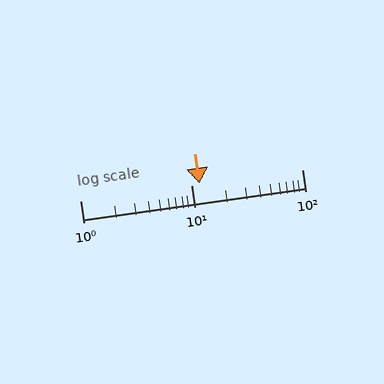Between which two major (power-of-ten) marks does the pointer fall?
The pointer is between 10 and 100.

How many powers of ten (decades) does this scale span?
The scale spans 2 decades, from 1 to 100.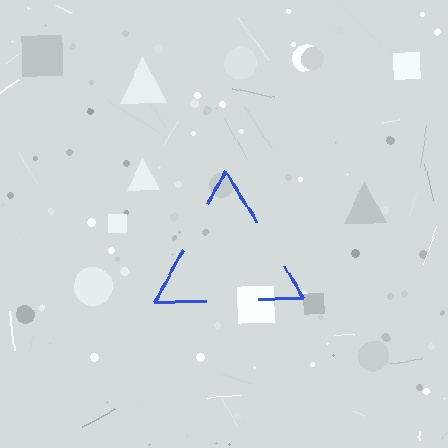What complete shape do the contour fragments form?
The contour fragments form a triangle.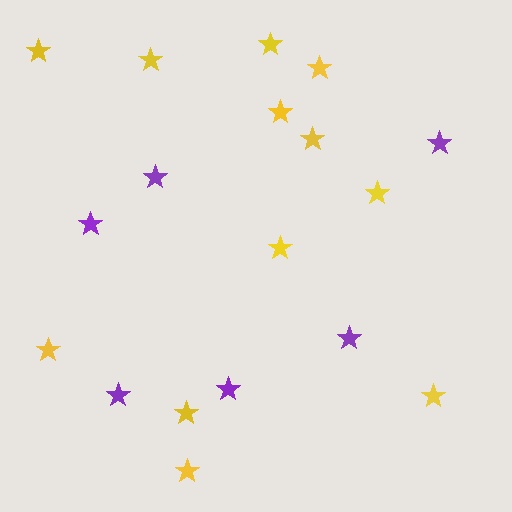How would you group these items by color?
There are 2 groups: one group of purple stars (6) and one group of yellow stars (12).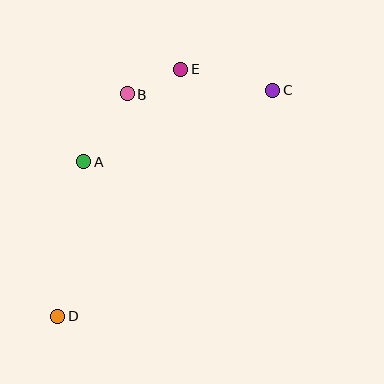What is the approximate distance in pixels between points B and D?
The distance between B and D is approximately 232 pixels.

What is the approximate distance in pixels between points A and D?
The distance between A and D is approximately 156 pixels.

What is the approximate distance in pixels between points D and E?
The distance between D and E is approximately 276 pixels.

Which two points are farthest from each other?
Points C and D are farthest from each other.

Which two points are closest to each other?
Points B and E are closest to each other.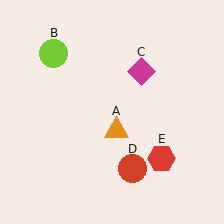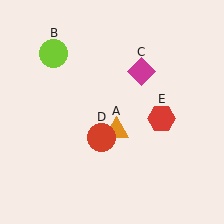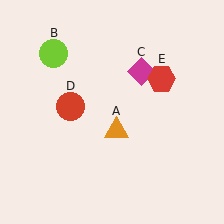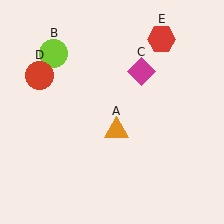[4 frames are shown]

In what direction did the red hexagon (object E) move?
The red hexagon (object E) moved up.